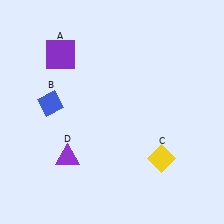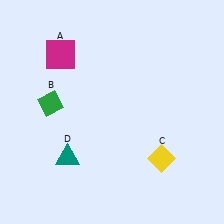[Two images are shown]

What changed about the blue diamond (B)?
In Image 1, B is blue. In Image 2, it changed to green.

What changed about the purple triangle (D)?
In Image 1, D is purple. In Image 2, it changed to teal.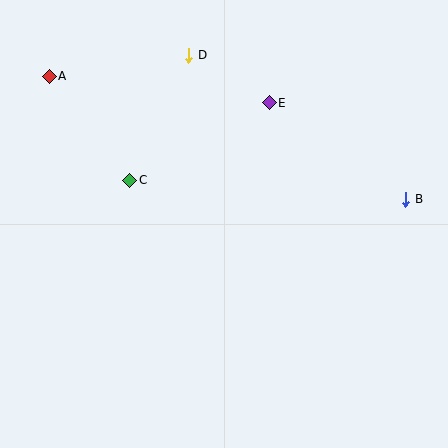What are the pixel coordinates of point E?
Point E is at (269, 103).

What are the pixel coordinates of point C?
Point C is at (130, 180).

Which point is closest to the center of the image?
Point C at (130, 180) is closest to the center.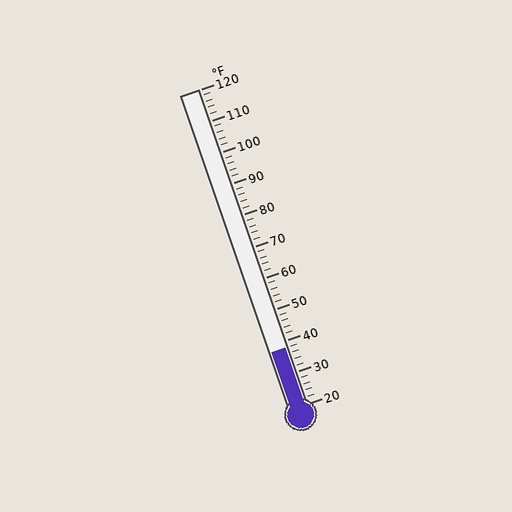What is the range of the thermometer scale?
The thermometer scale ranges from 20°F to 120°F.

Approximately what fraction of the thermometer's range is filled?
The thermometer is filled to approximately 20% of its range.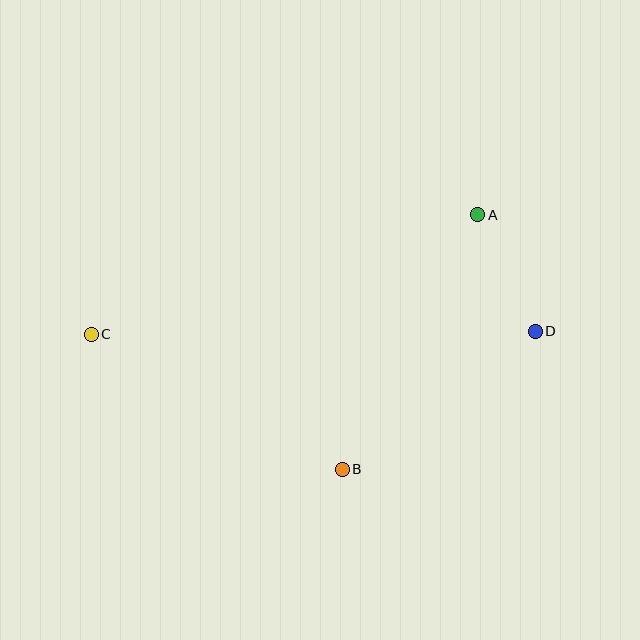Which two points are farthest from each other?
Points C and D are farthest from each other.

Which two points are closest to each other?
Points A and D are closest to each other.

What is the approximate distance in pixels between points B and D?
The distance between B and D is approximately 237 pixels.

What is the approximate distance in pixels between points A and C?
The distance between A and C is approximately 405 pixels.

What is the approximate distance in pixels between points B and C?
The distance between B and C is approximately 285 pixels.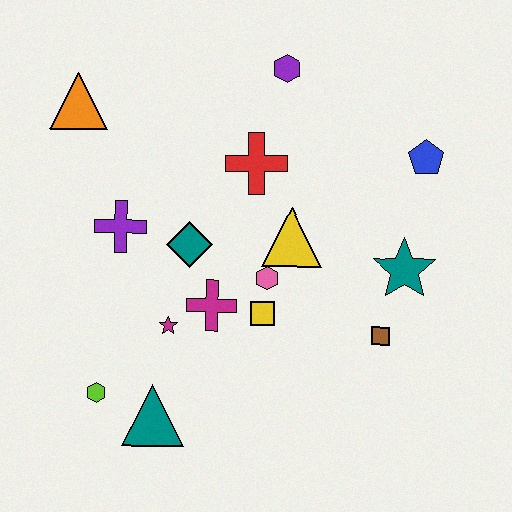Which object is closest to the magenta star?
The magenta cross is closest to the magenta star.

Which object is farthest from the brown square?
The orange triangle is farthest from the brown square.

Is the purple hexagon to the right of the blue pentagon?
No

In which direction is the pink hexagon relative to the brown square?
The pink hexagon is to the left of the brown square.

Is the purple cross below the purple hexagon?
Yes